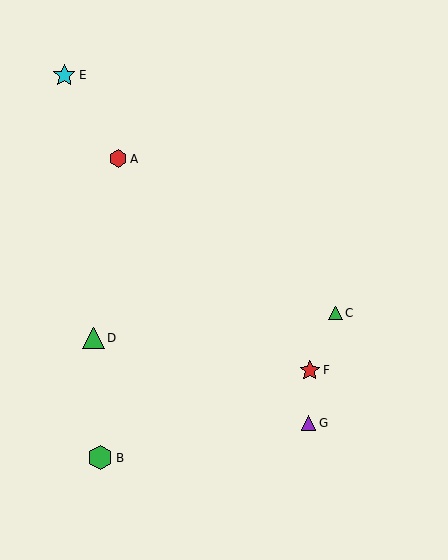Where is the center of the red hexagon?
The center of the red hexagon is at (118, 159).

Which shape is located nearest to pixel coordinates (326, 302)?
The green triangle (labeled C) at (335, 313) is nearest to that location.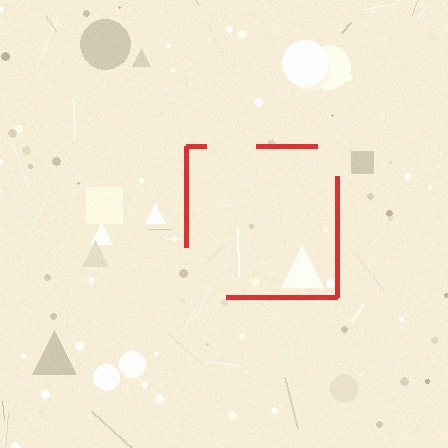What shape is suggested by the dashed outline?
The dashed outline suggests a square.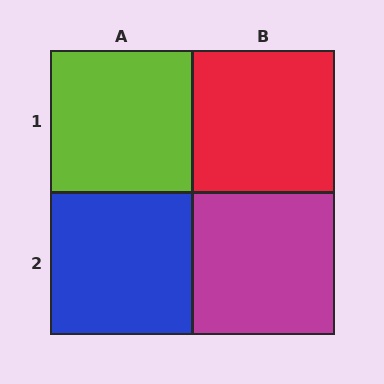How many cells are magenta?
1 cell is magenta.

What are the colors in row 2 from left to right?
Blue, magenta.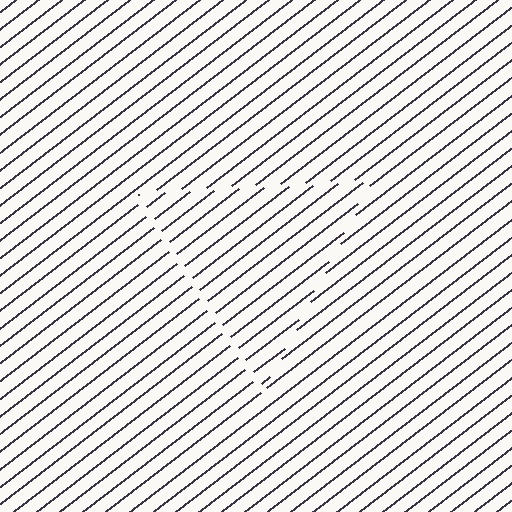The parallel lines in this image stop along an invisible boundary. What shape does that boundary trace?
An illusory triangle. The interior of the shape contains the same grating, shifted by half a period — the contour is defined by the phase discontinuity where line-ends from the inner and outer gratings abut.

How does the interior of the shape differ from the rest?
The interior of the shape contains the same grating, shifted by half a period — the contour is defined by the phase discontinuity where line-ends from the inner and outer gratings abut.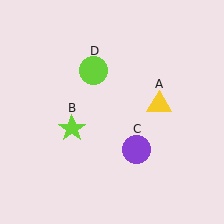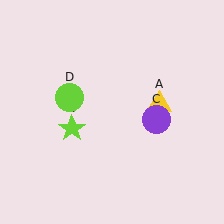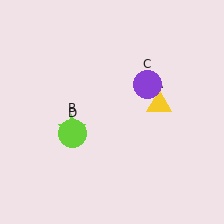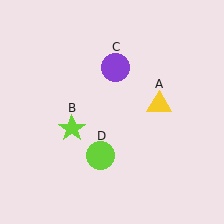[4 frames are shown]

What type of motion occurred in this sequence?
The purple circle (object C), lime circle (object D) rotated counterclockwise around the center of the scene.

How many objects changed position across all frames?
2 objects changed position: purple circle (object C), lime circle (object D).